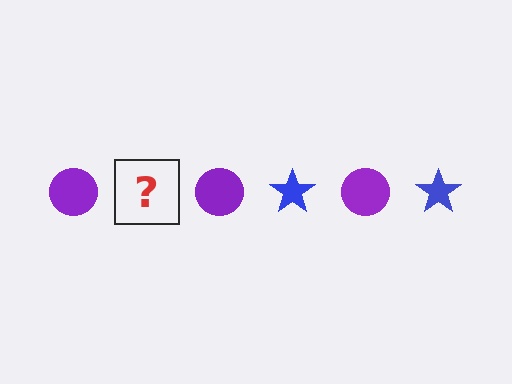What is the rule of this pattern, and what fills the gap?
The rule is that the pattern alternates between purple circle and blue star. The gap should be filled with a blue star.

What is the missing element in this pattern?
The missing element is a blue star.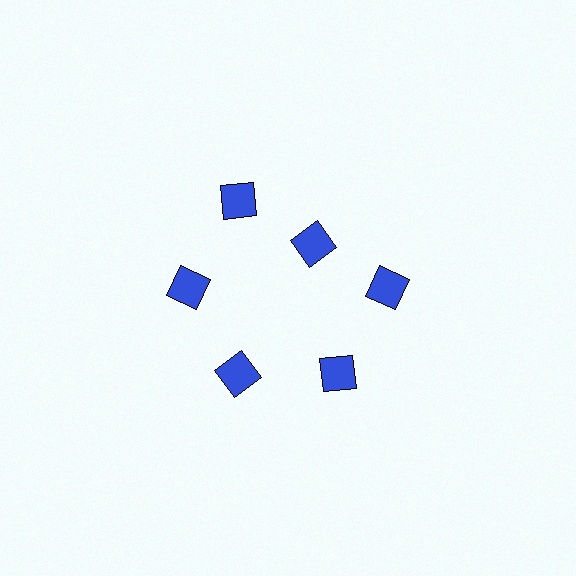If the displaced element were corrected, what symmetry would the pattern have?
It would have 6-fold rotational symmetry — the pattern would map onto itself every 60 degrees.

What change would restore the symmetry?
The symmetry would be restored by moving it outward, back onto the ring so that all 6 diamonds sit at equal angles and equal distance from the center.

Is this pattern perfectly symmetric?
No. The 6 blue diamonds are arranged in a ring, but one element near the 1 o'clock position is pulled inward toward the center, breaking the 6-fold rotational symmetry.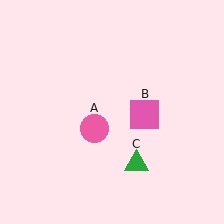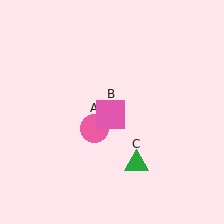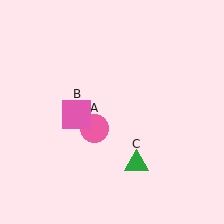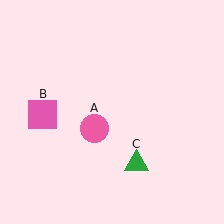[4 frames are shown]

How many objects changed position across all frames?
1 object changed position: pink square (object B).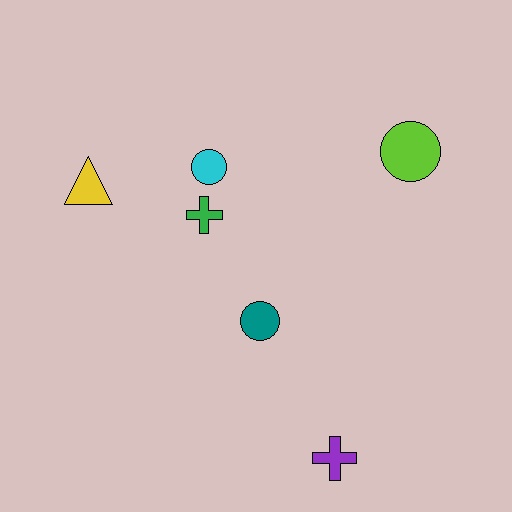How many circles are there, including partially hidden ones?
There are 3 circles.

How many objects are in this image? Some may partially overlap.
There are 6 objects.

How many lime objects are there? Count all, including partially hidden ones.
There is 1 lime object.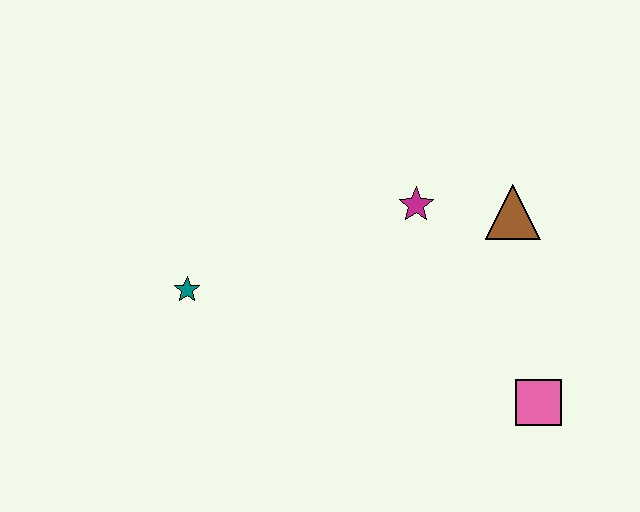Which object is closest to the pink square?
The brown triangle is closest to the pink square.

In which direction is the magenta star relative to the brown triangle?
The magenta star is to the left of the brown triangle.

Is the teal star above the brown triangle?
No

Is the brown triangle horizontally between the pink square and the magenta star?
Yes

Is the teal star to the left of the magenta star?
Yes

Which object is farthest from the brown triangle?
The teal star is farthest from the brown triangle.